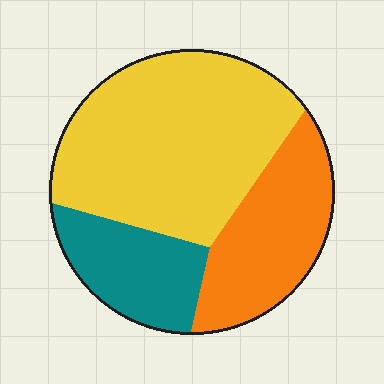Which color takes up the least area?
Teal, at roughly 20%.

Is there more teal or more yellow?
Yellow.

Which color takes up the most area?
Yellow, at roughly 55%.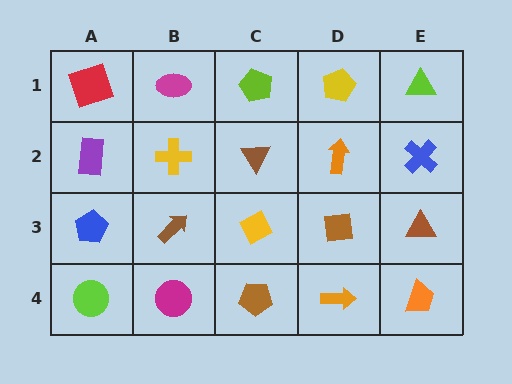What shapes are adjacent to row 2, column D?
A yellow pentagon (row 1, column D), a brown square (row 3, column D), a brown triangle (row 2, column C), a blue cross (row 2, column E).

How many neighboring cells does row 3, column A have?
3.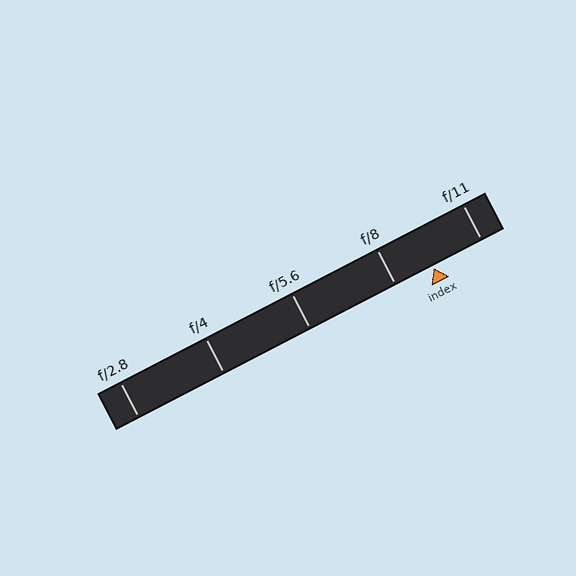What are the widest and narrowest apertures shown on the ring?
The widest aperture shown is f/2.8 and the narrowest is f/11.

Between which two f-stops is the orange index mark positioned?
The index mark is between f/8 and f/11.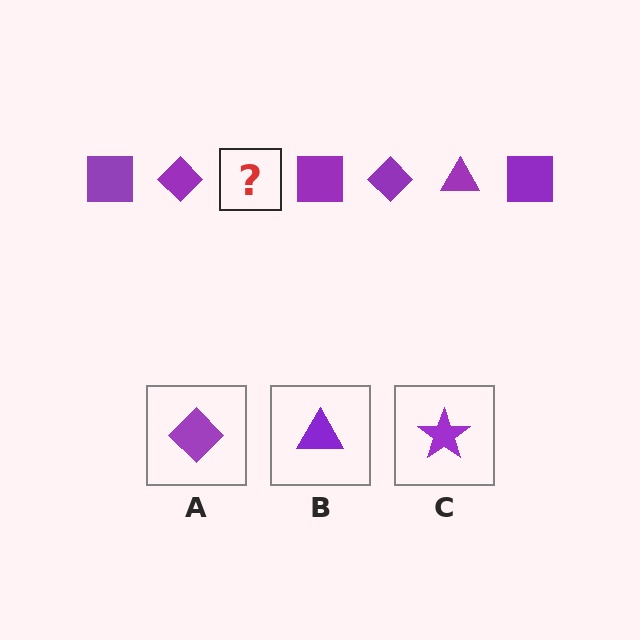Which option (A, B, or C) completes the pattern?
B.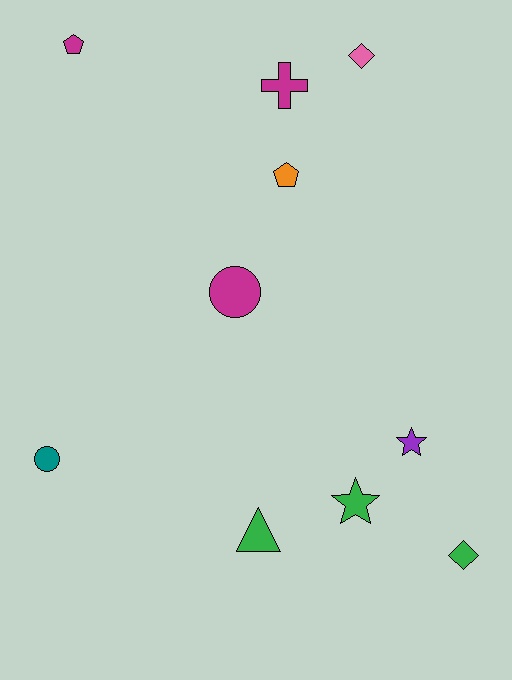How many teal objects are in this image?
There is 1 teal object.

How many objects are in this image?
There are 10 objects.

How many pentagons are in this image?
There are 2 pentagons.